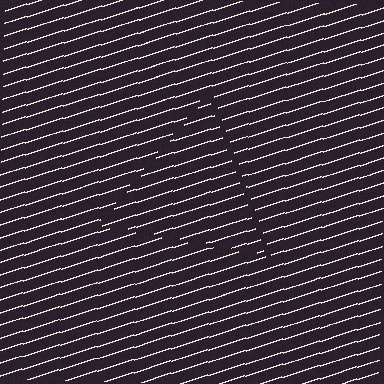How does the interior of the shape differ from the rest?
The interior of the shape contains the same grating, shifted by half a period — the contour is defined by the phase discontinuity where line-ends from the inner and outer gratings abut.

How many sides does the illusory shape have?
3 sides — the line-ends trace a triangle.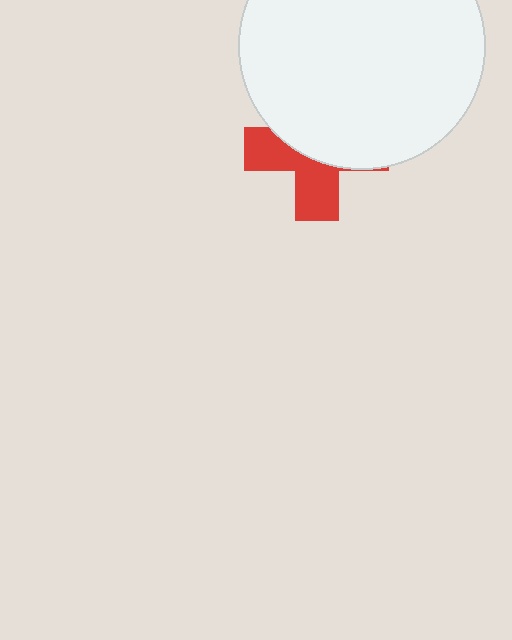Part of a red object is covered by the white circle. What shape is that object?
It is a cross.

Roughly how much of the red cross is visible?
A small part of it is visible (roughly 43%).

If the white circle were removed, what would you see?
You would see the complete red cross.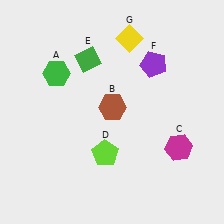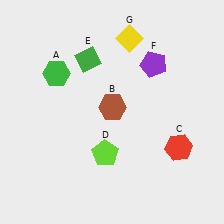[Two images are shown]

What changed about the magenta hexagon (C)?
In Image 1, C is magenta. In Image 2, it changed to red.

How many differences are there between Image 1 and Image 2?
There is 1 difference between the two images.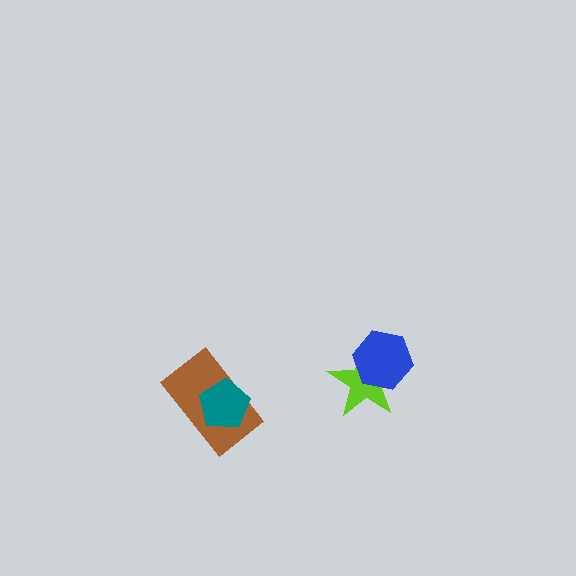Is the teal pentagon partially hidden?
No, no other shape covers it.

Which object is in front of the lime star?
The blue hexagon is in front of the lime star.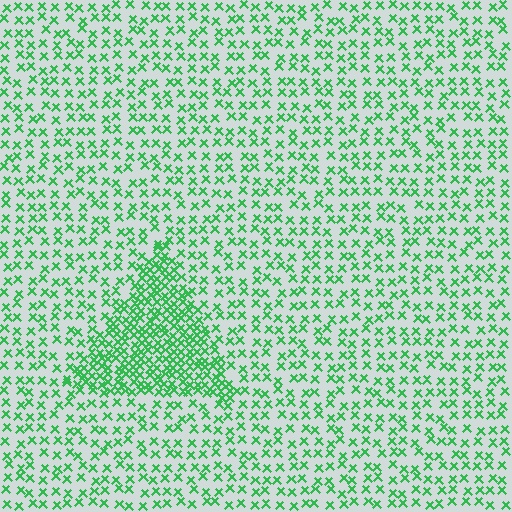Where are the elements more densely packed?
The elements are more densely packed inside the triangle boundary.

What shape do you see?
I see a triangle.